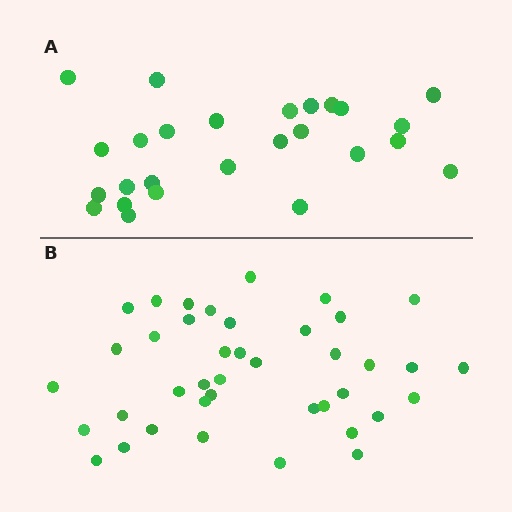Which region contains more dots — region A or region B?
Region B (the bottom region) has more dots.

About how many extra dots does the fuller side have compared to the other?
Region B has approximately 15 more dots than region A.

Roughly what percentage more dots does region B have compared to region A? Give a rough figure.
About 55% more.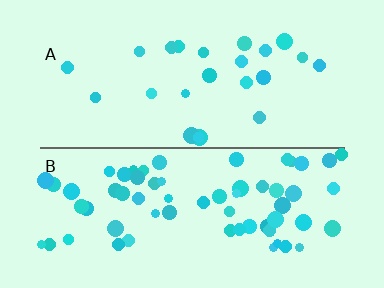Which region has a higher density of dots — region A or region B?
B (the bottom).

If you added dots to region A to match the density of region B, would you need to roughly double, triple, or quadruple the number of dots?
Approximately triple.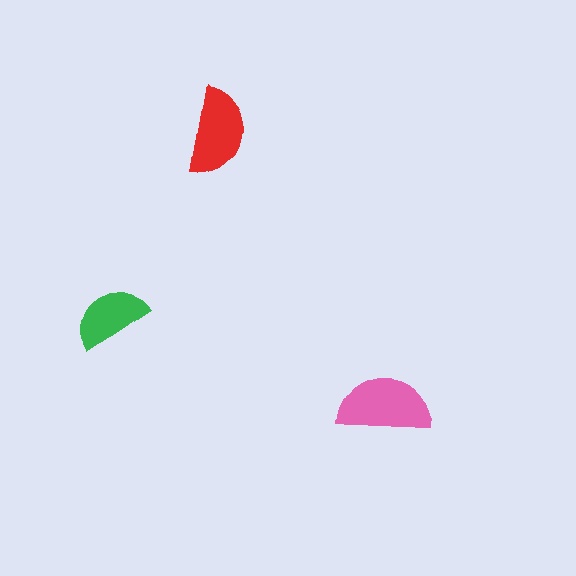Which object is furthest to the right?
The pink semicircle is rightmost.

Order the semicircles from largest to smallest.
the pink one, the red one, the green one.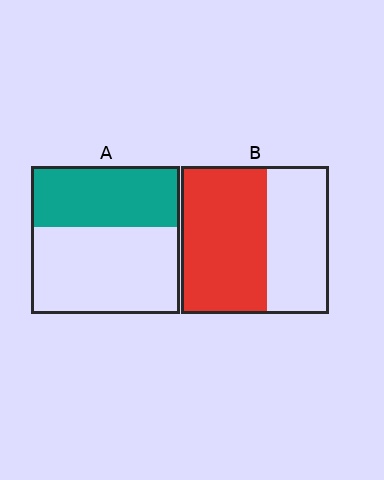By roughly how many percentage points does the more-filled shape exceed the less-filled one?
By roughly 15 percentage points (B over A).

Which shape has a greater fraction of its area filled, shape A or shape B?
Shape B.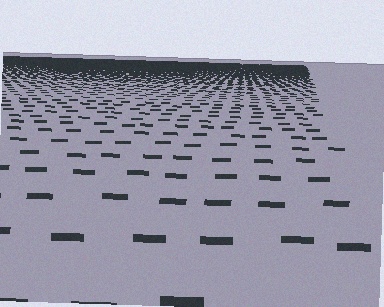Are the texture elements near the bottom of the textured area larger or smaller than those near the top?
Larger. Near the bottom, elements are closer to the viewer and appear at a bigger on-screen size.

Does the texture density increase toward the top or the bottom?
Density increases toward the top.